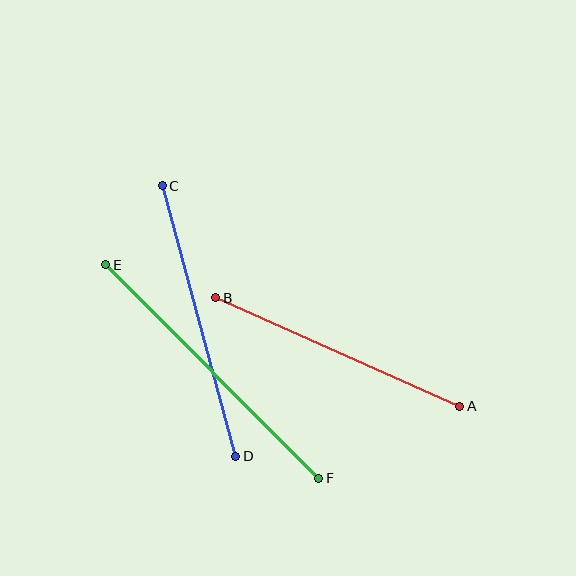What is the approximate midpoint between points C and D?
The midpoint is at approximately (199, 321) pixels.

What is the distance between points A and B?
The distance is approximately 267 pixels.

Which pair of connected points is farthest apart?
Points E and F are farthest apart.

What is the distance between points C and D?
The distance is approximately 280 pixels.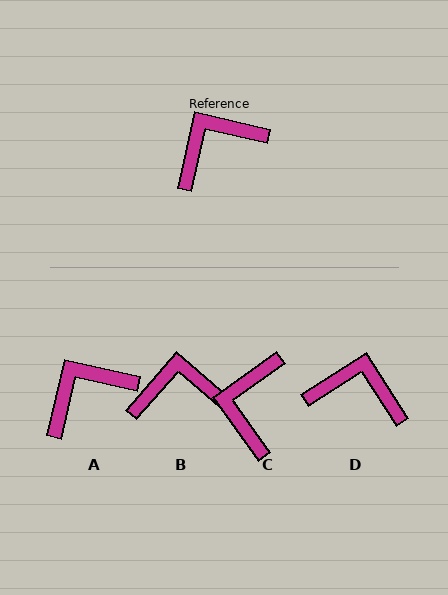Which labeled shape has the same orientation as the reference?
A.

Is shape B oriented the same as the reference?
No, it is off by about 28 degrees.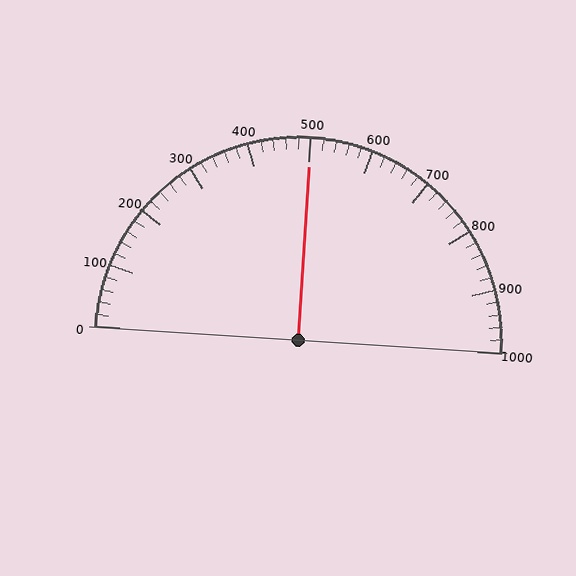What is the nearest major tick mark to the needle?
The nearest major tick mark is 500.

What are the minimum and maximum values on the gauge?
The gauge ranges from 0 to 1000.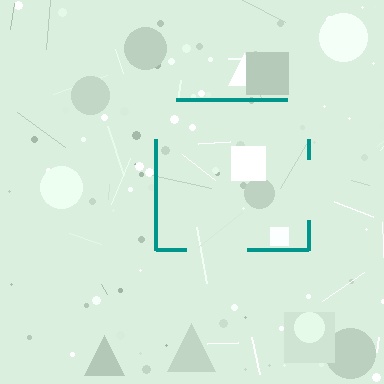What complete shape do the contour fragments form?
The contour fragments form a square.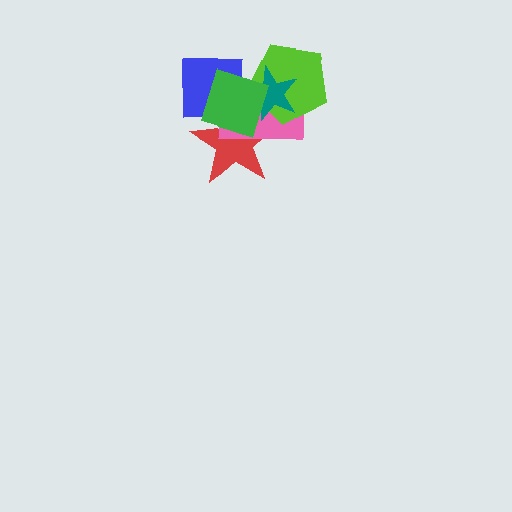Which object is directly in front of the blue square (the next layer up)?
The pink rectangle is directly in front of the blue square.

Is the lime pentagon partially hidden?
Yes, it is partially covered by another shape.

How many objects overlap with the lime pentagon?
3 objects overlap with the lime pentagon.